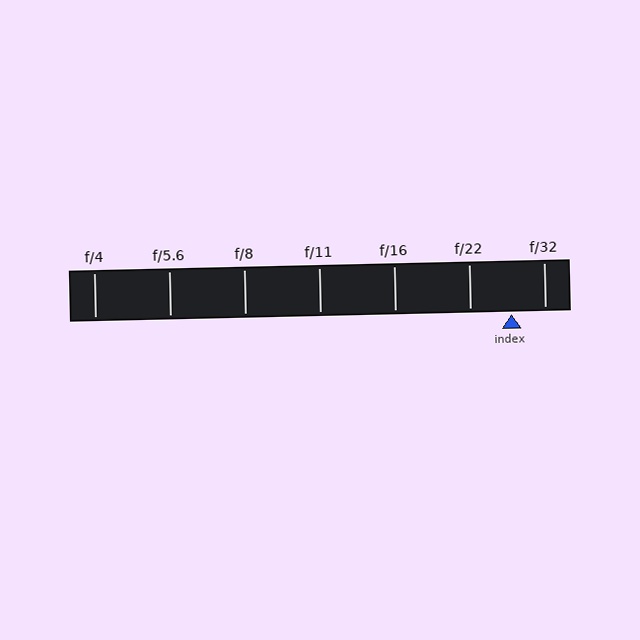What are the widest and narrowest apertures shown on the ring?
The widest aperture shown is f/4 and the narrowest is f/32.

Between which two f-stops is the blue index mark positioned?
The index mark is between f/22 and f/32.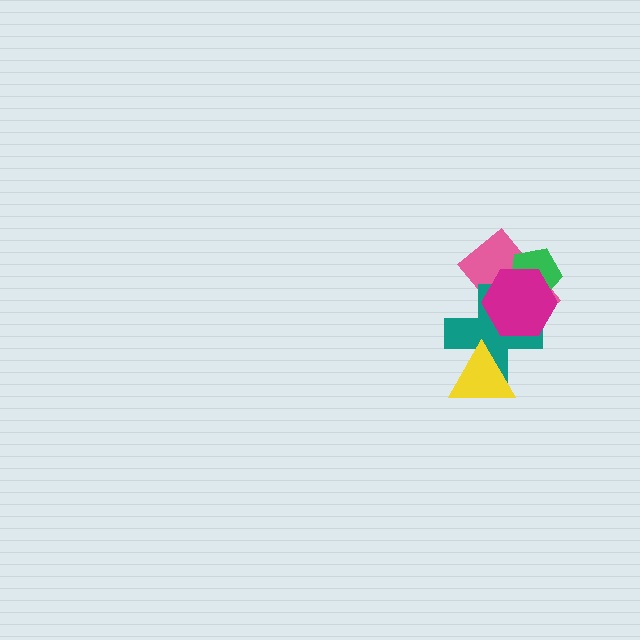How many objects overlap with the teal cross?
3 objects overlap with the teal cross.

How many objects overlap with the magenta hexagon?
3 objects overlap with the magenta hexagon.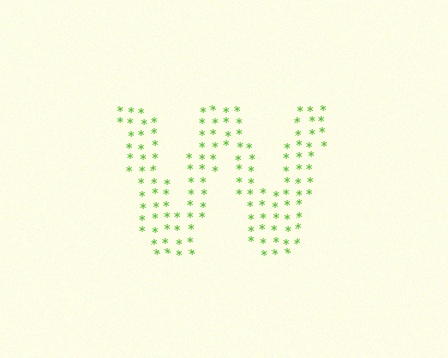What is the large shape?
The large shape is the letter W.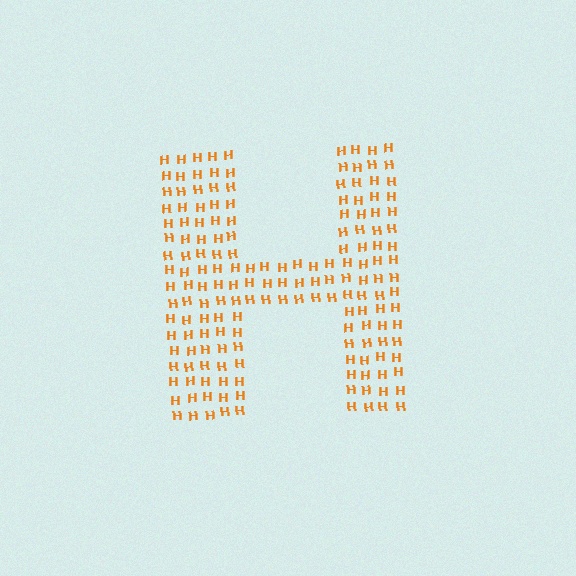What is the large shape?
The large shape is the letter H.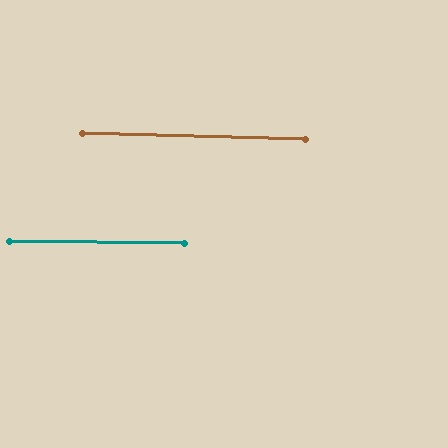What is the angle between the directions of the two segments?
Approximately 1 degree.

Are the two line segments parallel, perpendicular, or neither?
Parallel — their directions differ by only 0.8°.